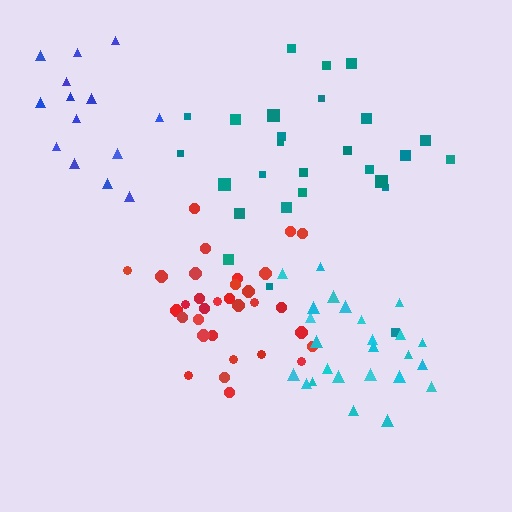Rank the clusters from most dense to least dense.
red, cyan, teal, blue.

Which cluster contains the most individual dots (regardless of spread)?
Red (32).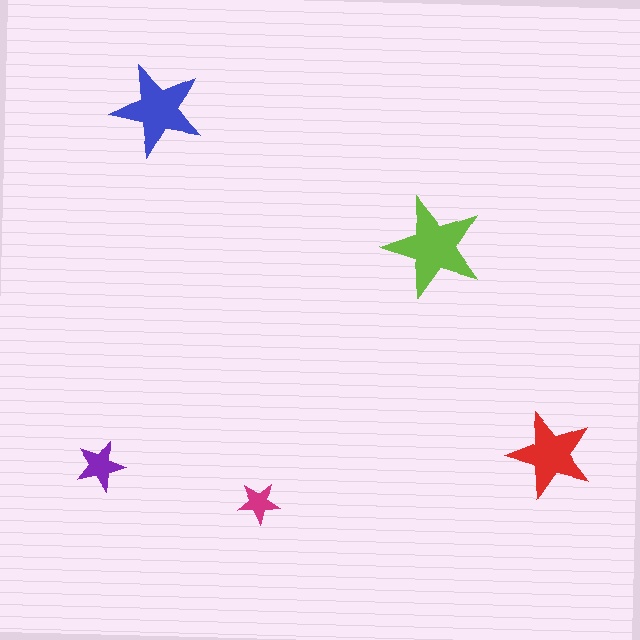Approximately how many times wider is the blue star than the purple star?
About 2 times wider.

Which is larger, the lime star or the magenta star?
The lime one.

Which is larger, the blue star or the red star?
The blue one.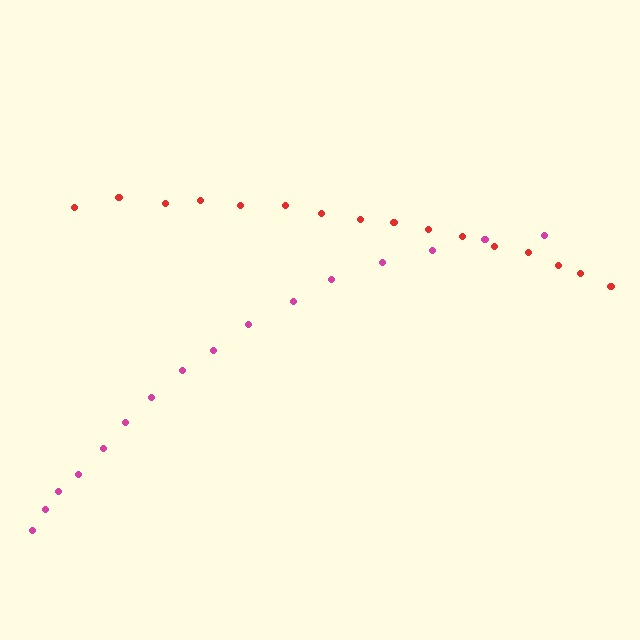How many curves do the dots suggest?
There are 2 distinct paths.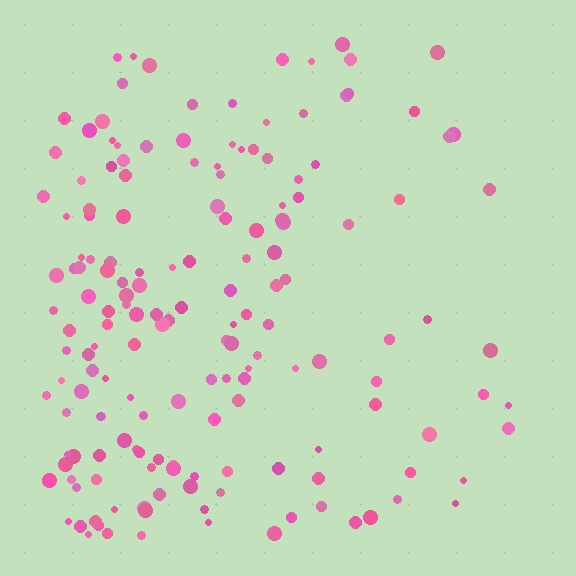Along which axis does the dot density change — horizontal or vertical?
Horizontal.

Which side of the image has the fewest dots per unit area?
The right.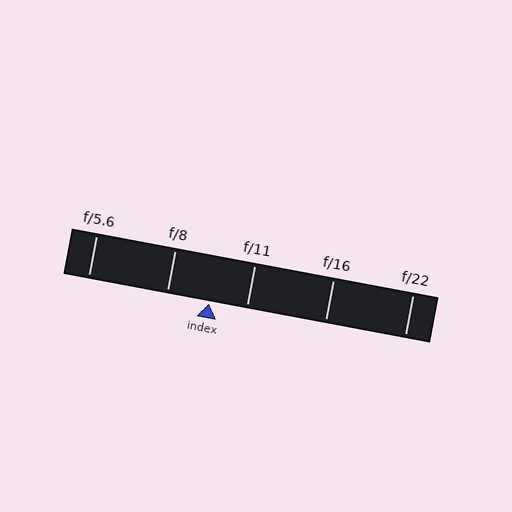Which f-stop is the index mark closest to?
The index mark is closest to f/11.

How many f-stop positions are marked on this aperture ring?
There are 5 f-stop positions marked.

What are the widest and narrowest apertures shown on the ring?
The widest aperture shown is f/5.6 and the narrowest is f/22.